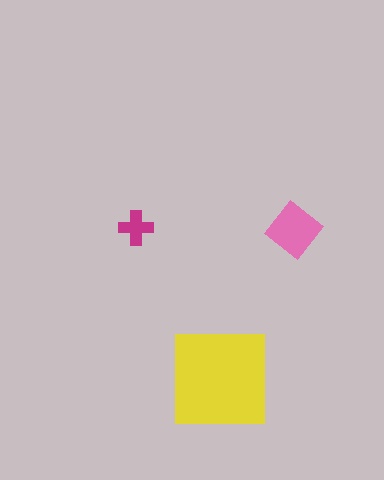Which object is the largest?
The yellow square.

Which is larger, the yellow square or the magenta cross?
The yellow square.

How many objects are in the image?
There are 3 objects in the image.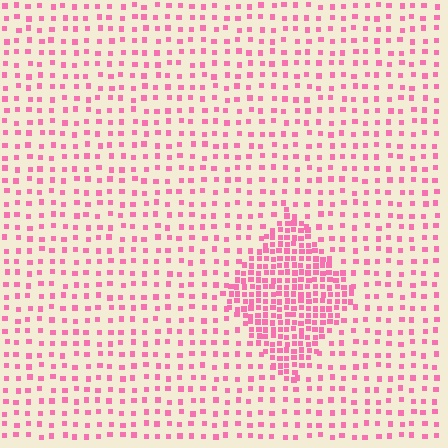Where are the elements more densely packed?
The elements are more densely packed inside the diamond boundary.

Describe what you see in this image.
The image contains small pink elements arranged at two different densities. A diamond-shaped region is visible where the elements are more densely packed than the surrounding area.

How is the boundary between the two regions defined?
The boundary is defined by a change in element density (approximately 2.7x ratio). All elements are the same color, size, and shape.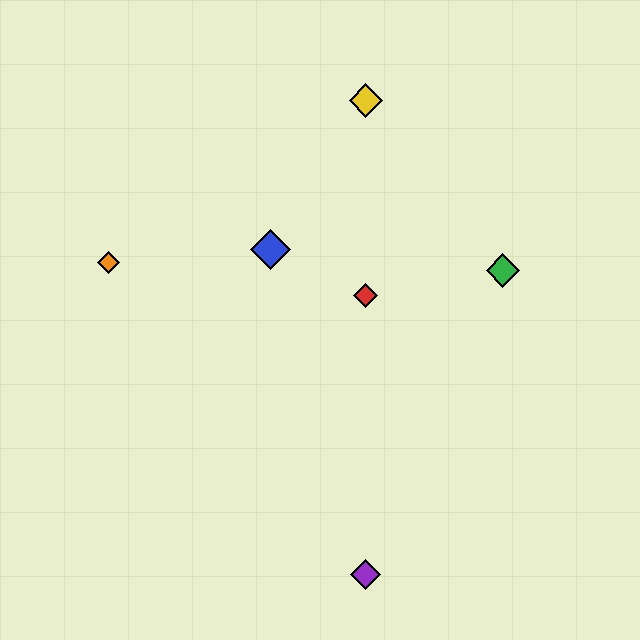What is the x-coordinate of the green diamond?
The green diamond is at x≈503.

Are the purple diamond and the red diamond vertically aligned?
Yes, both are at x≈366.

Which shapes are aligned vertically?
The red diamond, the yellow diamond, the purple diamond are aligned vertically.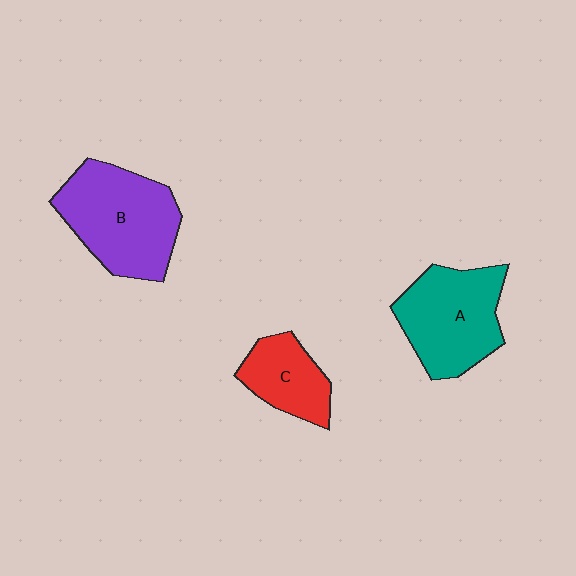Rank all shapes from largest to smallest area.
From largest to smallest: B (purple), A (teal), C (red).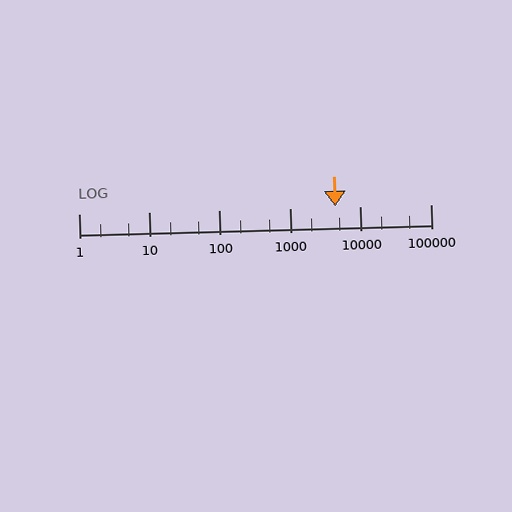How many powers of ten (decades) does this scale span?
The scale spans 5 decades, from 1 to 100000.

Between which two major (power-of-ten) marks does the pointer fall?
The pointer is between 1000 and 10000.